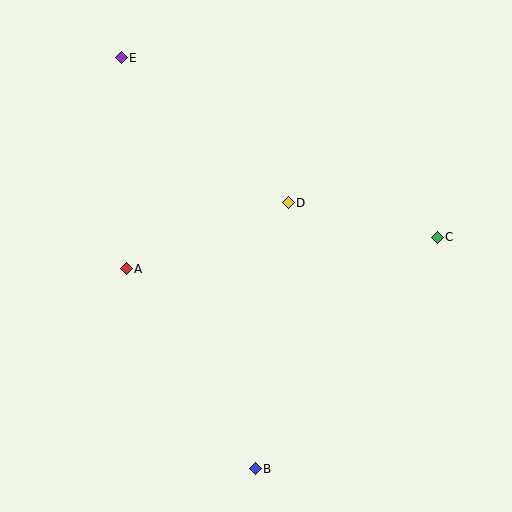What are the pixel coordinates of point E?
Point E is at (121, 58).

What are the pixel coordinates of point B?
Point B is at (255, 469).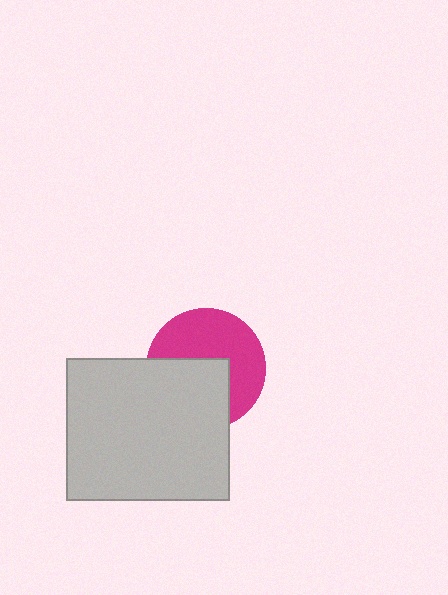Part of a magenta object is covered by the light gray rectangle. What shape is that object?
It is a circle.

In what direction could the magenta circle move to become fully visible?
The magenta circle could move toward the upper-right. That would shift it out from behind the light gray rectangle entirely.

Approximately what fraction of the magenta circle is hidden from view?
Roughly 45% of the magenta circle is hidden behind the light gray rectangle.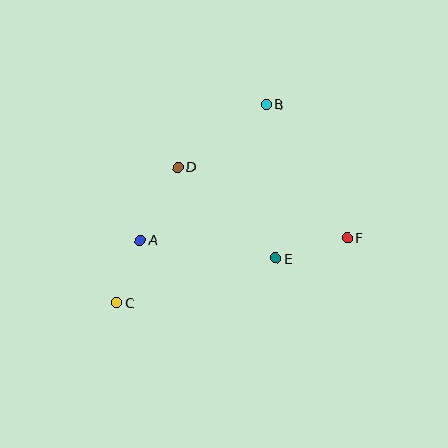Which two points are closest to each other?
Points A and C are closest to each other.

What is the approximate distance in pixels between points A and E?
The distance between A and E is approximately 137 pixels.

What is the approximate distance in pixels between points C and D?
The distance between C and D is approximately 149 pixels.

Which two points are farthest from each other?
Points B and C are farthest from each other.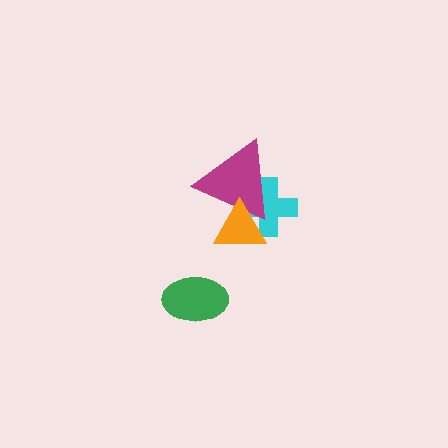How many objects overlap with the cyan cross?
2 objects overlap with the cyan cross.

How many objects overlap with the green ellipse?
0 objects overlap with the green ellipse.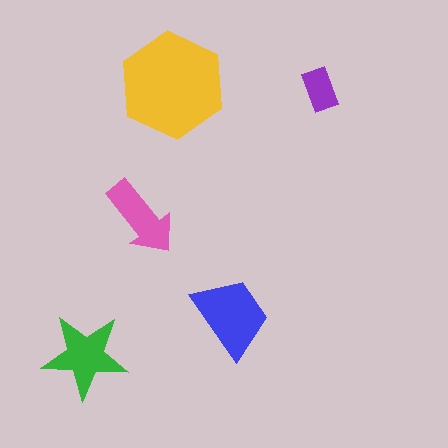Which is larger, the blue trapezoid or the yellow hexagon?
The yellow hexagon.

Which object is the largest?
The yellow hexagon.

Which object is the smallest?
The purple rectangle.